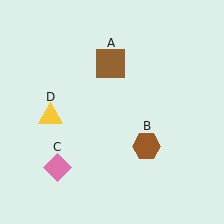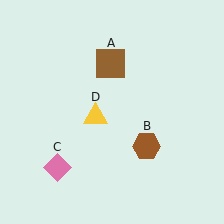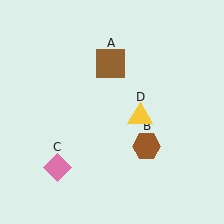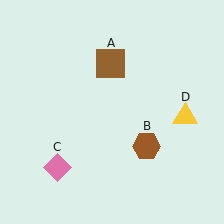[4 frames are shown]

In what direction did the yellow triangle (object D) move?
The yellow triangle (object D) moved right.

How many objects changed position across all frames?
1 object changed position: yellow triangle (object D).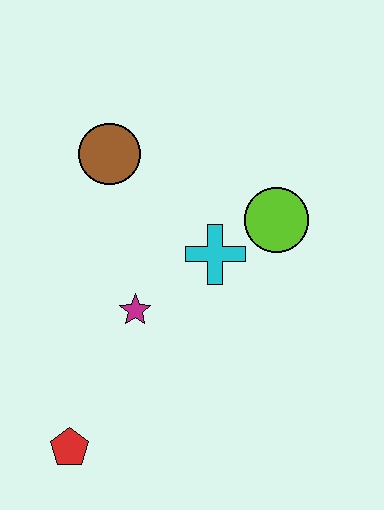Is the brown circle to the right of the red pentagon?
Yes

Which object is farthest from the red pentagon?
The lime circle is farthest from the red pentagon.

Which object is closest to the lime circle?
The cyan cross is closest to the lime circle.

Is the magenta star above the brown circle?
No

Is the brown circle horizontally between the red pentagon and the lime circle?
Yes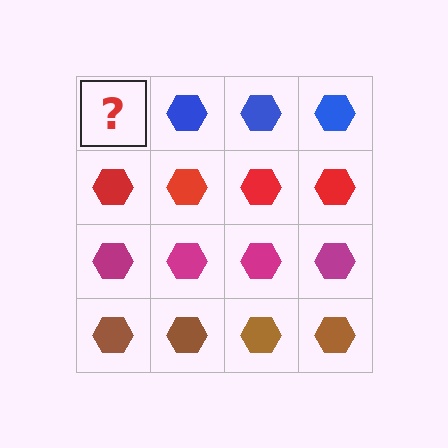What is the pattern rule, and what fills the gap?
The rule is that each row has a consistent color. The gap should be filled with a blue hexagon.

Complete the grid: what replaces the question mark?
The question mark should be replaced with a blue hexagon.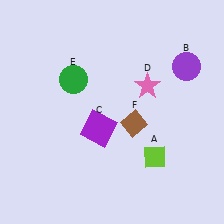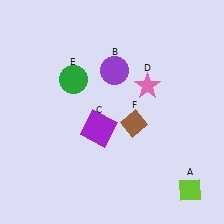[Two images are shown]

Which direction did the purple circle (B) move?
The purple circle (B) moved left.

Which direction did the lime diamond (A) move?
The lime diamond (A) moved right.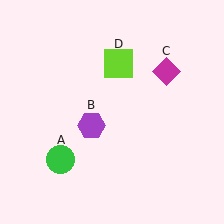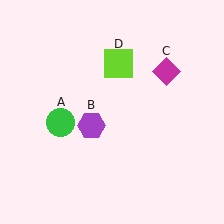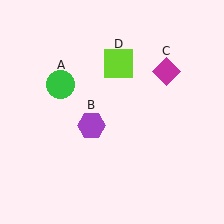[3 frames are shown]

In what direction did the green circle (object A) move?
The green circle (object A) moved up.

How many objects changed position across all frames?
1 object changed position: green circle (object A).